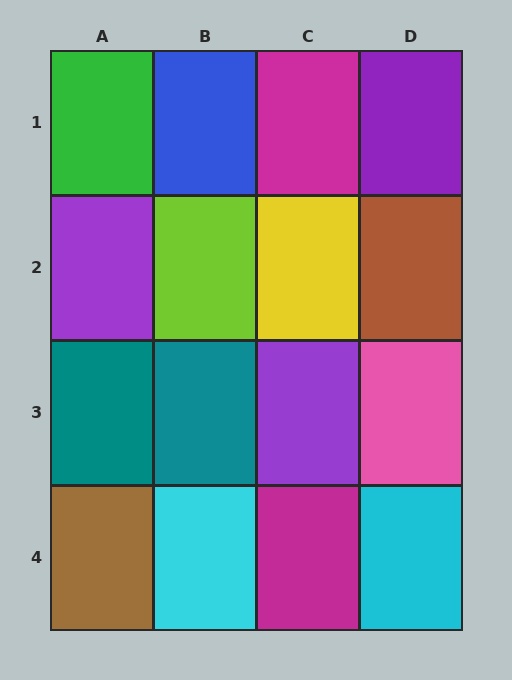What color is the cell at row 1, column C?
Magenta.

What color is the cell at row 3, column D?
Pink.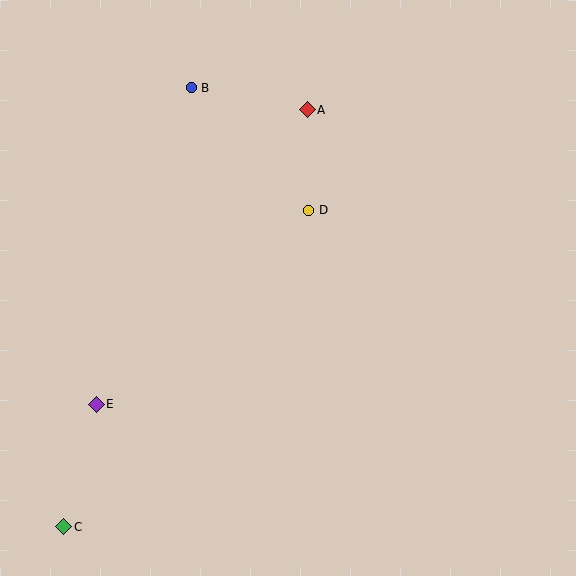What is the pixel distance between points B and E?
The distance between B and E is 330 pixels.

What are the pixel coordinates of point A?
Point A is at (307, 110).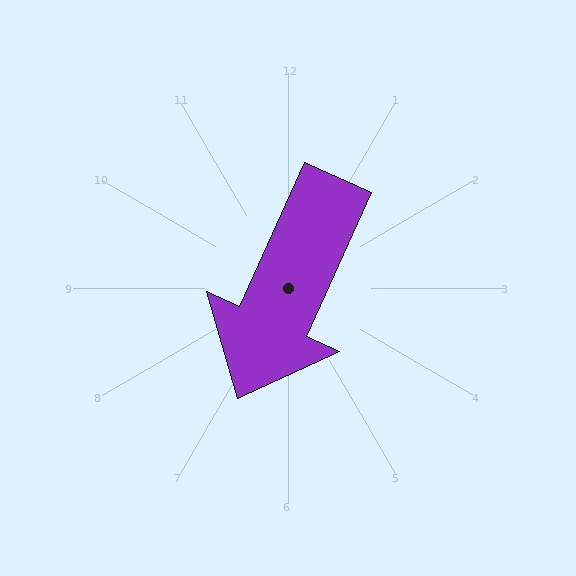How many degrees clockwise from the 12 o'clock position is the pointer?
Approximately 204 degrees.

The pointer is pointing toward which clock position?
Roughly 7 o'clock.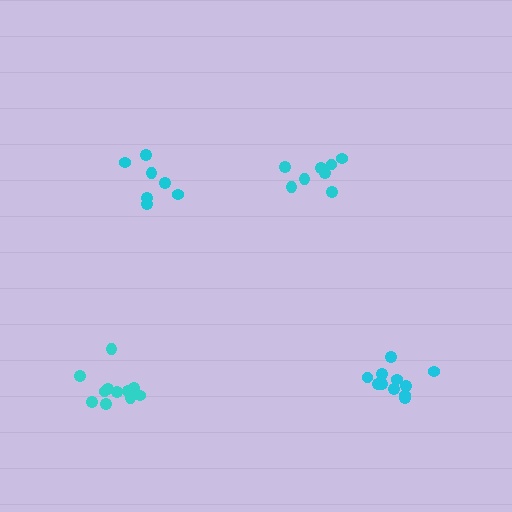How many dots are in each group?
Group 1: 7 dots, Group 2: 11 dots, Group 3: 8 dots, Group 4: 11 dots (37 total).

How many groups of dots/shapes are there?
There are 4 groups.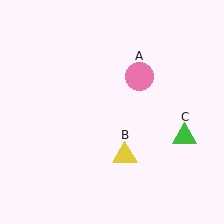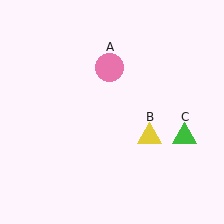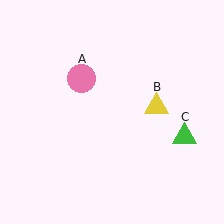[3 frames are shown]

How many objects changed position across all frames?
2 objects changed position: pink circle (object A), yellow triangle (object B).